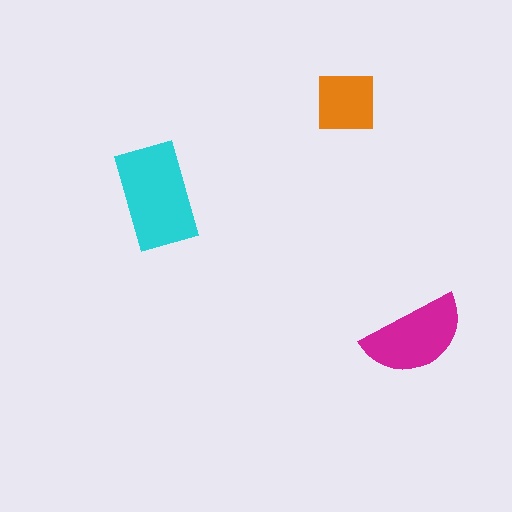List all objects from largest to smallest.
The cyan rectangle, the magenta semicircle, the orange square.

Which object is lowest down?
The magenta semicircle is bottommost.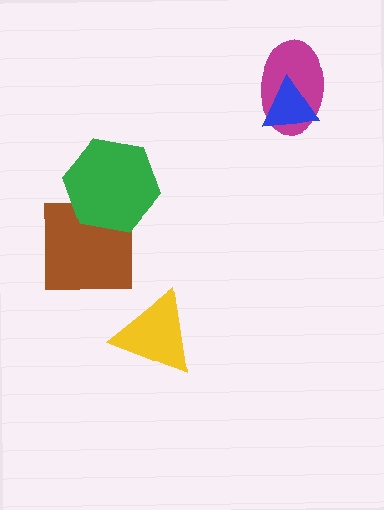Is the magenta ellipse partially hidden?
Yes, it is partially covered by another shape.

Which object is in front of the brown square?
The green hexagon is in front of the brown square.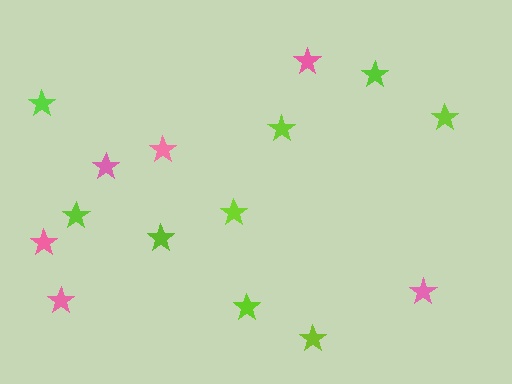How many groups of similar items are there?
There are 2 groups: one group of lime stars (9) and one group of pink stars (6).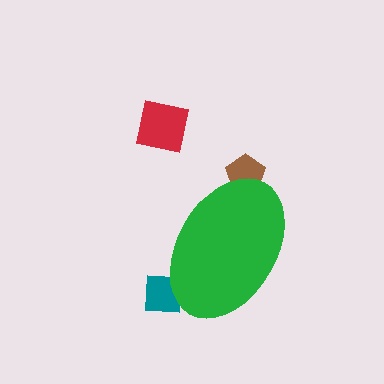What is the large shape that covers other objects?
A green ellipse.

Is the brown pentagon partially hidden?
Yes, the brown pentagon is partially hidden behind the green ellipse.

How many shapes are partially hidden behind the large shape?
2 shapes are partially hidden.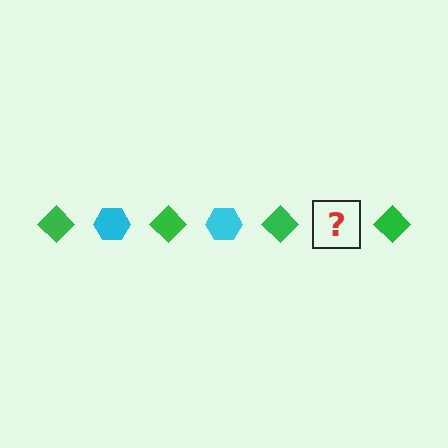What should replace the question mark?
The question mark should be replaced with a cyan hexagon.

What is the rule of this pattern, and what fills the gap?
The rule is that the pattern alternates between green diamond and cyan hexagon. The gap should be filled with a cyan hexagon.